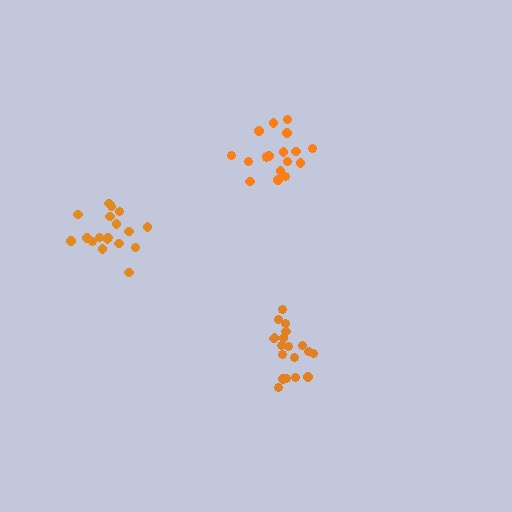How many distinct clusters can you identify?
There are 3 distinct clusters.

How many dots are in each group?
Group 1: 18 dots, Group 2: 18 dots, Group 3: 19 dots (55 total).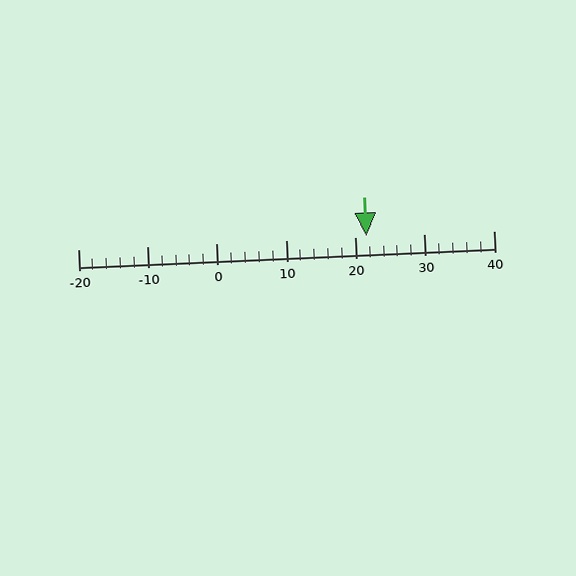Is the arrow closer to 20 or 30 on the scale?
The arrow is closer to 20.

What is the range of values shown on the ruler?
The ruler shows values from -20 to 40.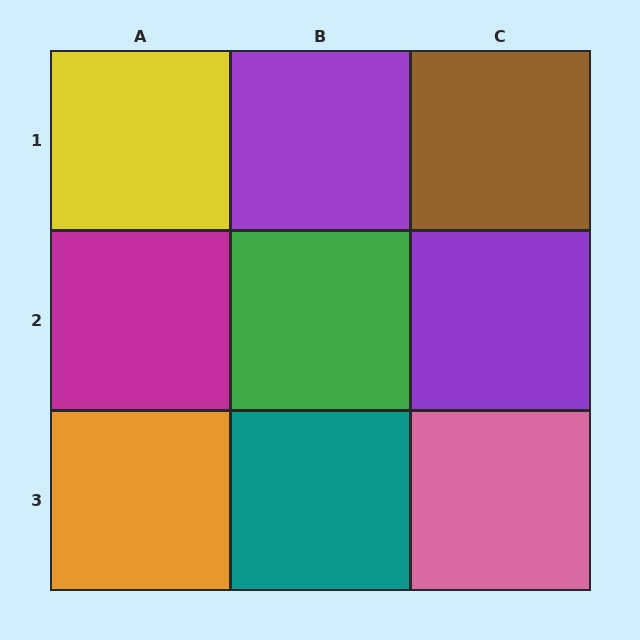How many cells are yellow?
1 cell is yellow.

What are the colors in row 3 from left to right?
Orange, teal, pink.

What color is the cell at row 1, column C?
Brown.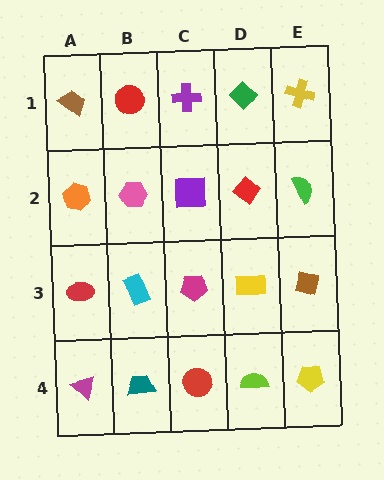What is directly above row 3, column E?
A green semicircle.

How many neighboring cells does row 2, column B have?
4.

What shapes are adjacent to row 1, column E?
A green semicircle (row 2, column E), a green diamond (row 1, column D).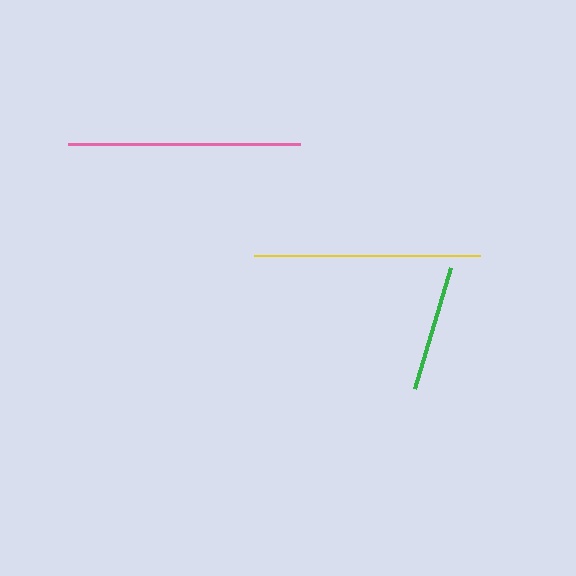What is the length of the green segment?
The green segment is approximately 126 pixels long.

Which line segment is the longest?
The pink line is the longest at approximately 232 pixels.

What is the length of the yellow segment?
The yellow segment is approximately 226 pixels long.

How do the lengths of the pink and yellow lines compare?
The pink and yellow lines are approximately the same length.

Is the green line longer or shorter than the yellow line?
The yellow line is longer than the green line.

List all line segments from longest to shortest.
From longest to shortest: pink, yellow, green.